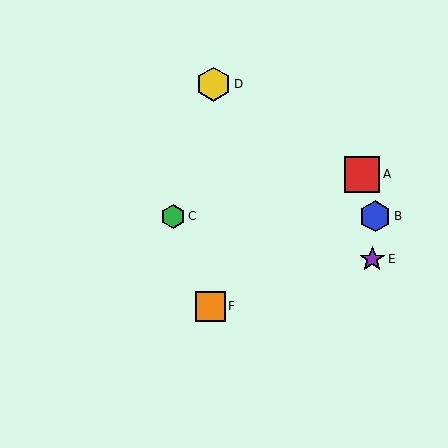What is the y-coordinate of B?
Object B is at y≈216.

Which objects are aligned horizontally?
Objects B, C are aligned horizontally.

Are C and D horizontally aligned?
No, C is at y≈216 and D is at y≈84.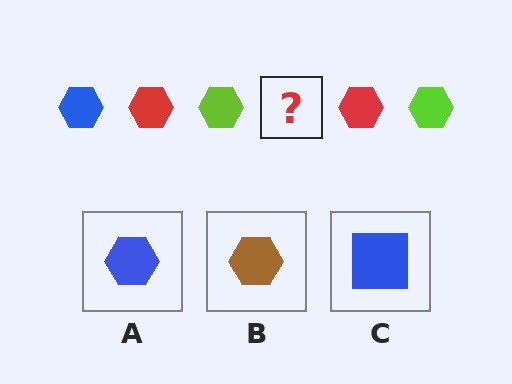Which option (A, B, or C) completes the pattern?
A.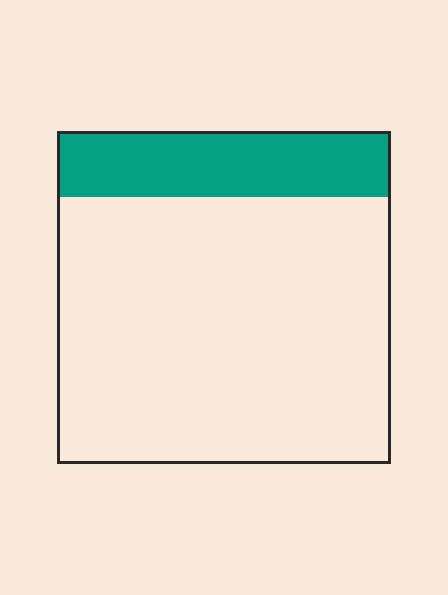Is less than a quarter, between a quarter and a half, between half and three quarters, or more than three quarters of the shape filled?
Less than a quarter.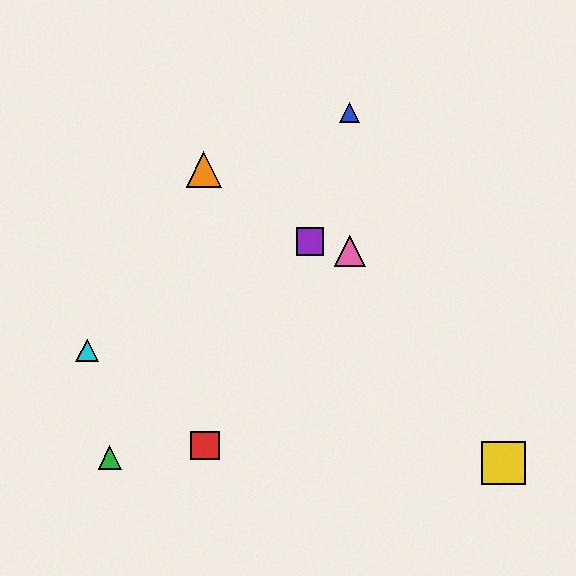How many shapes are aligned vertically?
2 shapes (the blue triangle, the pink triangle) are aligned vertically.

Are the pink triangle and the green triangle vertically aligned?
No, the pink triangle is at x≈350 and the green triangle is at x≈110.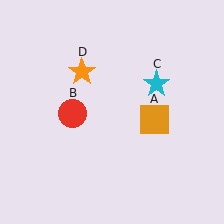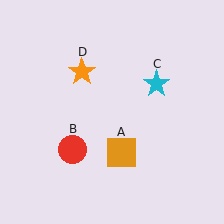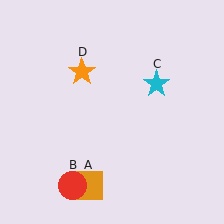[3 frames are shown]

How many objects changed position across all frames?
2 objects changed position: orange square (object A), red circle (object B).